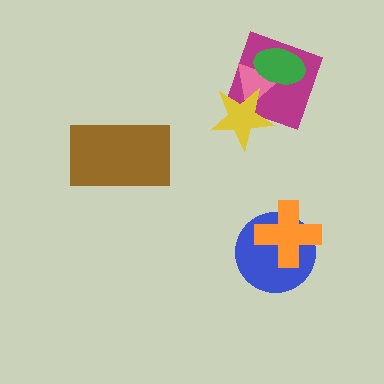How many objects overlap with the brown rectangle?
0 objects overlap with the brown rectangle.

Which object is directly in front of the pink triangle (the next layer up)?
The yellow star is directly in front of the pink triangle.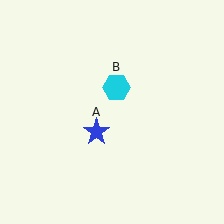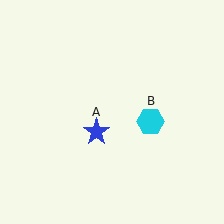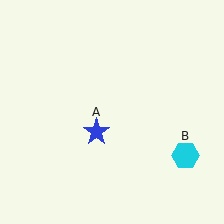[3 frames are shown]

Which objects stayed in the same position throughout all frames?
Blue star (object A) remained stationary.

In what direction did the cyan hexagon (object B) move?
The cyan hexagon (object B) moved down and to the right.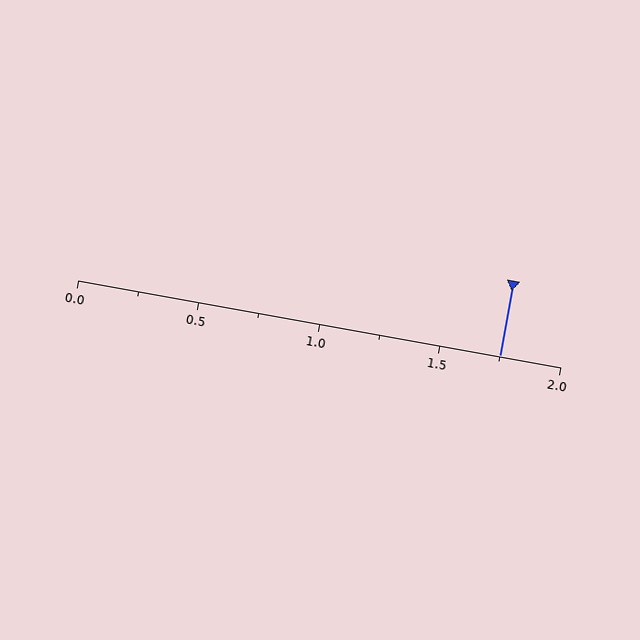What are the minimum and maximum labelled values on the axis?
The axis runs from 0.0 to 2.0.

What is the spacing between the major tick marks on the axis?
The major ticks are spaced 0.5 apart.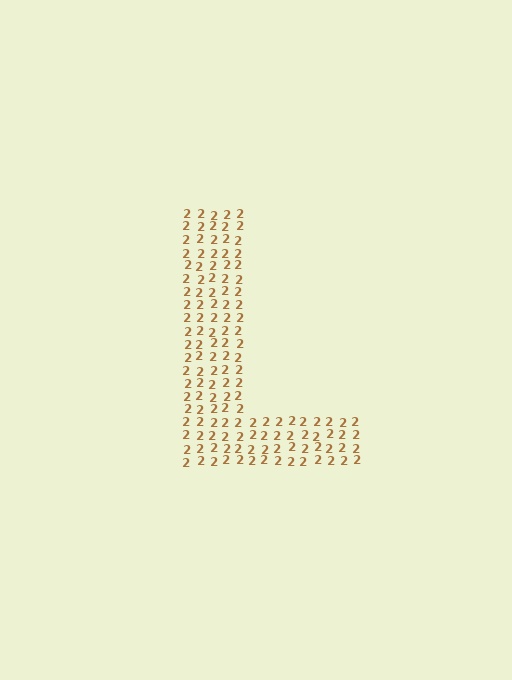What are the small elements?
The small elements are digit 2's.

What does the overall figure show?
The overall figure shows the letter L.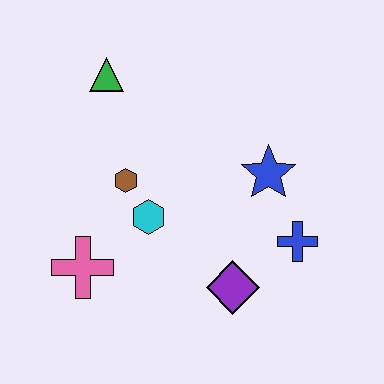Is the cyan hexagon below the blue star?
Yes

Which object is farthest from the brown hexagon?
The blue cross is farthest from the brown hexagon.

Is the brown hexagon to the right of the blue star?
No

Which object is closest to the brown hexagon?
The cyan hexagon is closest to the brown hexagon.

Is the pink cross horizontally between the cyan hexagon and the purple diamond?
No